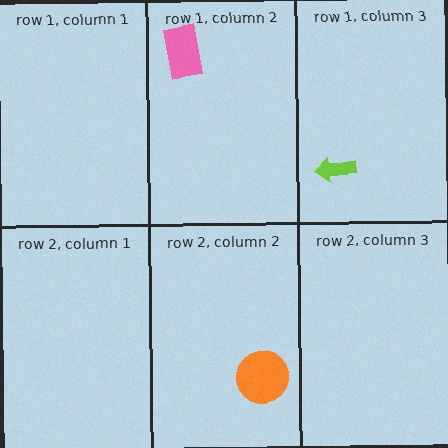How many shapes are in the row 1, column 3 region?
1.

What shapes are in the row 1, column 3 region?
The lime arrow.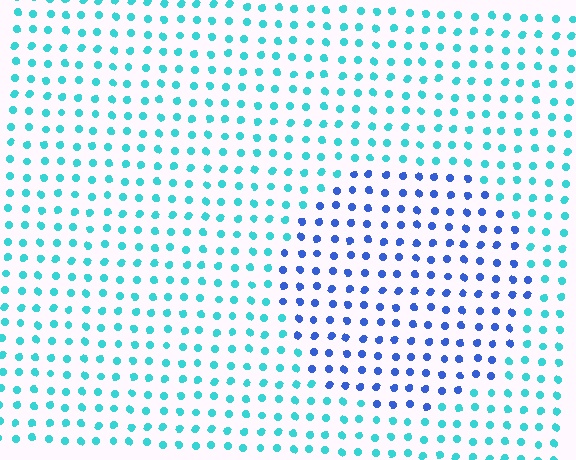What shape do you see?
I see a circle.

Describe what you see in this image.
The image is filled with small cyan elements in a uniform arrangement. A circle-shaped region is visible where the elements are tinted to a slightly different hue, forming a subtle color boundary.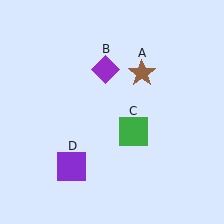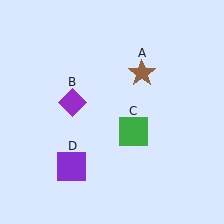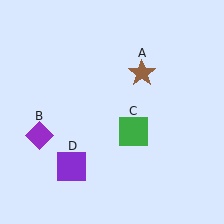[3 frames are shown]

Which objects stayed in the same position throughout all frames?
Brown star (object A) and green square (object C) and purple square (object D) remained stationary.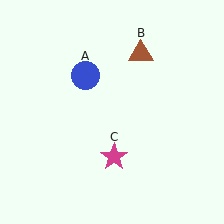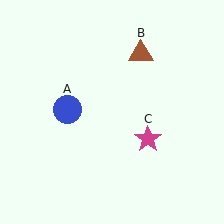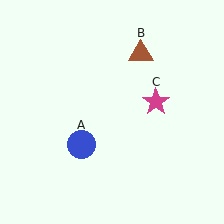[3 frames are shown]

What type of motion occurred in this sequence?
The blue circle (object A), magenta star (object C) rotated counterclockwise around the center of the scene.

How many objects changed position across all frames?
2 objects changed position: blue circle (object A), magenta star (object C).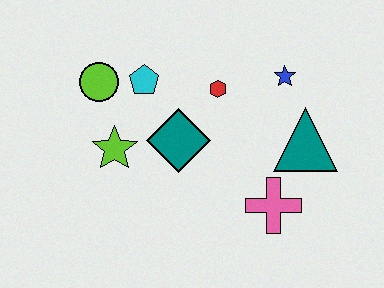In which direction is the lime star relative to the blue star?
The lime star is to the left of the blue star.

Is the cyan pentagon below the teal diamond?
No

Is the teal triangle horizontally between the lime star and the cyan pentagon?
No